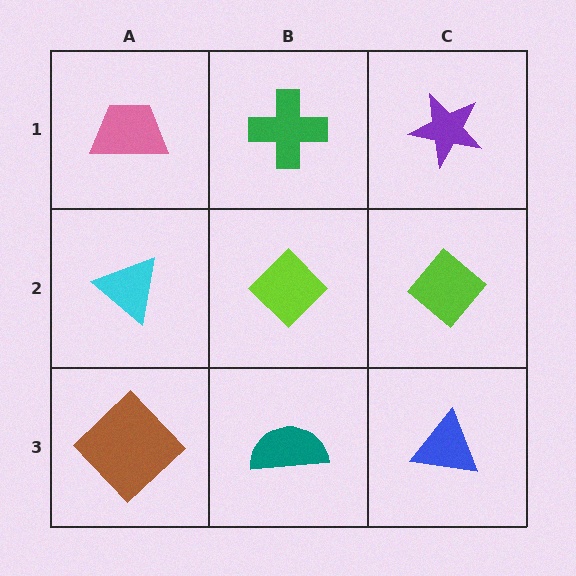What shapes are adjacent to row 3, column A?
A cyan triangle (row 2, column A), a teal semicircle (row 3, column B).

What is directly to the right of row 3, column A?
A teal semicircle.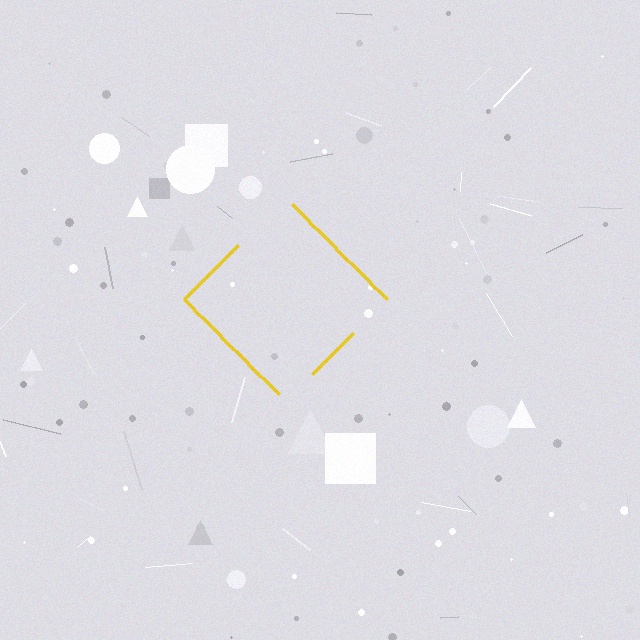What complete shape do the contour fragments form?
The contour fragments form a diamond.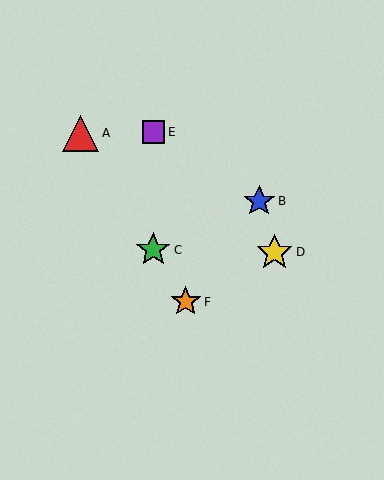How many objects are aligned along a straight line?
3 objects (A, C, F) are aligned along a straight line.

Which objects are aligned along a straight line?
Objects A, C, F are aligned along a straight line.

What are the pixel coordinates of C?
Object C is at (153, 250).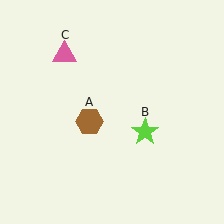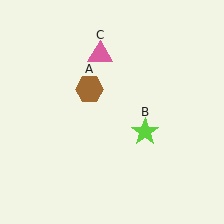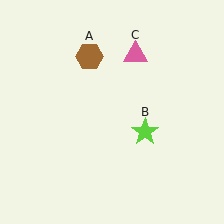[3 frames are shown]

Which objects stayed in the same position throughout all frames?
Lime star (object B) remained stationary.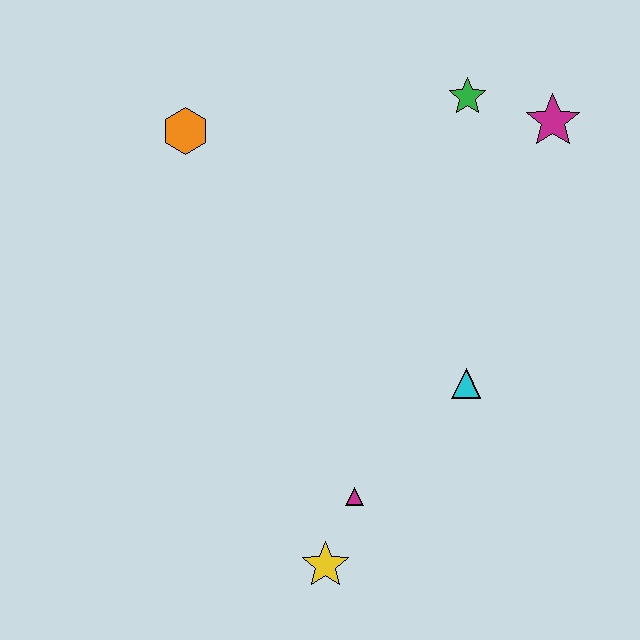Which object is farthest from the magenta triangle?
The magenta star is farthest from the magenta triangle.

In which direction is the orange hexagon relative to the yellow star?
The orange hexagon is above the yellow star.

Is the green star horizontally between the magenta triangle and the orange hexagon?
No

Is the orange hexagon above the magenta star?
No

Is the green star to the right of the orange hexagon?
Yes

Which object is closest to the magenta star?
The green star is closest to the magenta star.